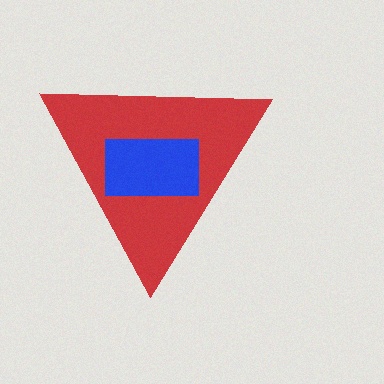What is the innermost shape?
The blue rectangle.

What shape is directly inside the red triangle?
The blue rectangle.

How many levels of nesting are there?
2.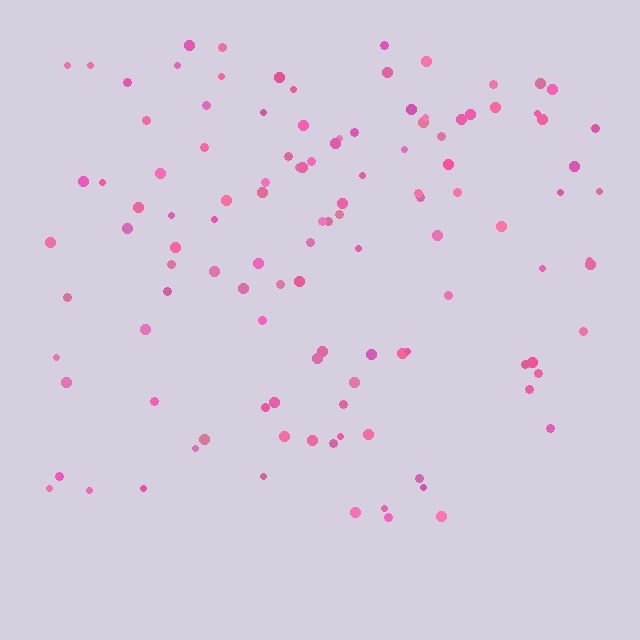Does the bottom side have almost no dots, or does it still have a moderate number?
Still a moderate number, just noticeably fewer than the top.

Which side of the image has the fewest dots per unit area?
The bottom.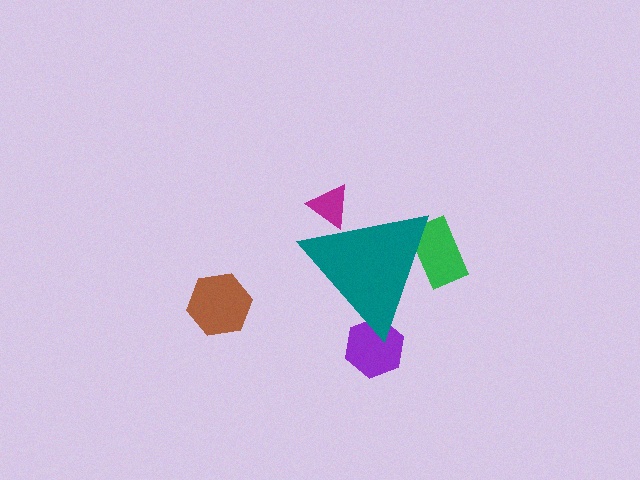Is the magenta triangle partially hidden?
Yes, the magenta triangle is partially hidden behind the teal triangle.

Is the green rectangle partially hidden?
Yes, the green rectangle is partially hidden behind the teal triangle.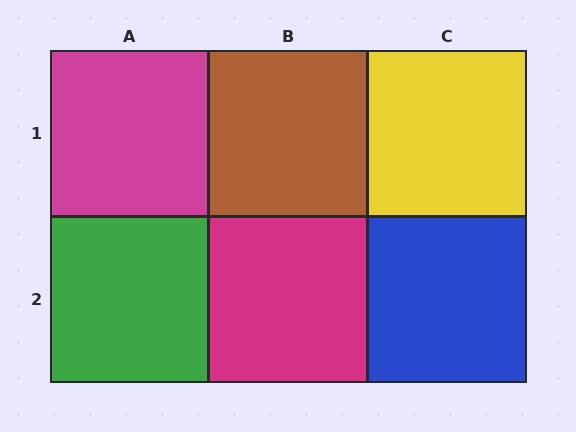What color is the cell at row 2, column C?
Blue.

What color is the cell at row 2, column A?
Green.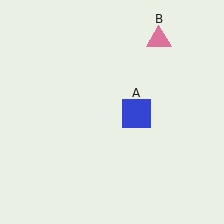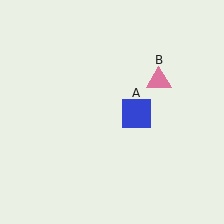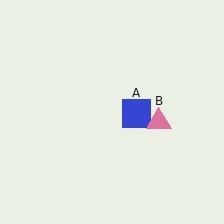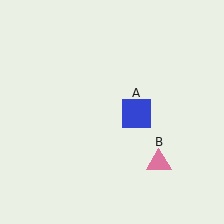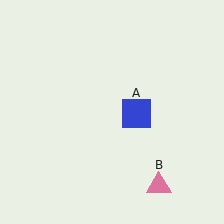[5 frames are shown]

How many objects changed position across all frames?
1 object changed position: pink triangle (object B).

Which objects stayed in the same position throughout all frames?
Blue square (object A) remained stationary.